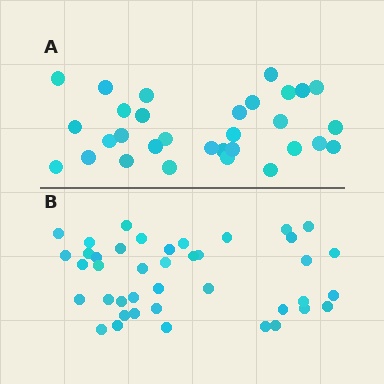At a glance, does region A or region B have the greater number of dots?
Region B (the bottom region) has more dots.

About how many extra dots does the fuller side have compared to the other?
Region B has roughly 10 or so more dots than region A.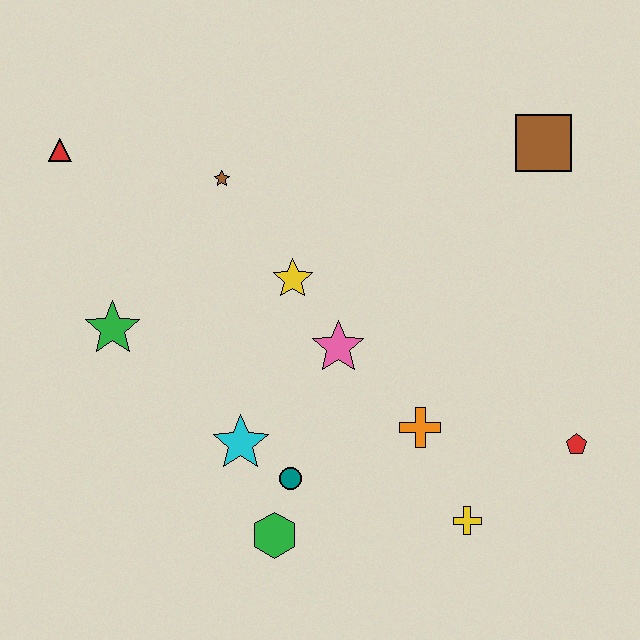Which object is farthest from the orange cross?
The red triangle is farthest from the orange cross.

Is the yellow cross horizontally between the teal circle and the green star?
No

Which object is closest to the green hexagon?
The teal circle is closest to the green hexagon.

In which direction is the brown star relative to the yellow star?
The brown star is above the yellow star.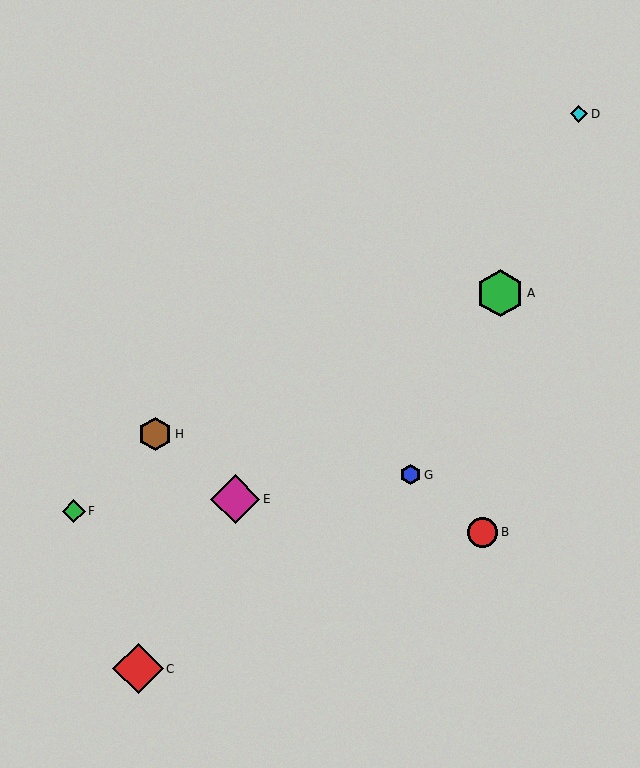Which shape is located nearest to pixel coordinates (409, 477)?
The blue hexagon (labeled G) at (411, 475) is nearest to that location.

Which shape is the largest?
The red diamond (labeled C) is the largest.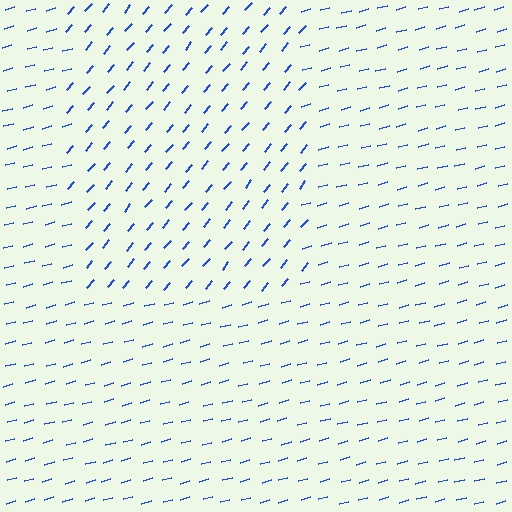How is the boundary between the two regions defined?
The boundary is defined purely by a change in line orientation (approximately 35 degrees difference). All lines are the same color and thickness.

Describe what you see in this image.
The image is filled with small blue line segments. A rectangle region in the image has lines oriented differently from the surrounding lines, creating a visible texture boundary.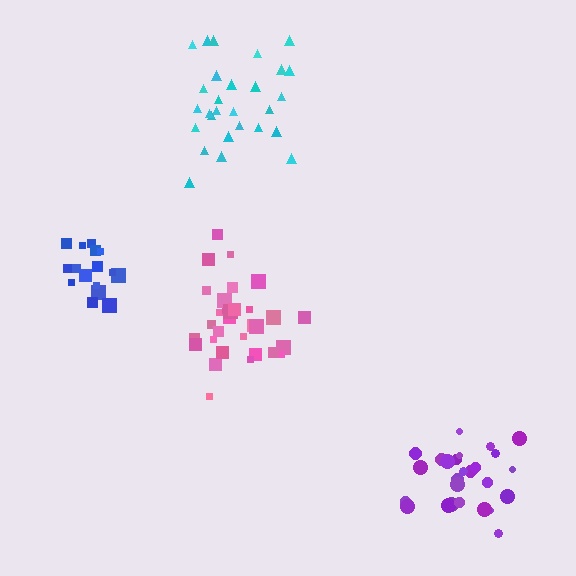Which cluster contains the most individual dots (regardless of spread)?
Pink (31).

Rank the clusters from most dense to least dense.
purple, blue, pink, cyan.